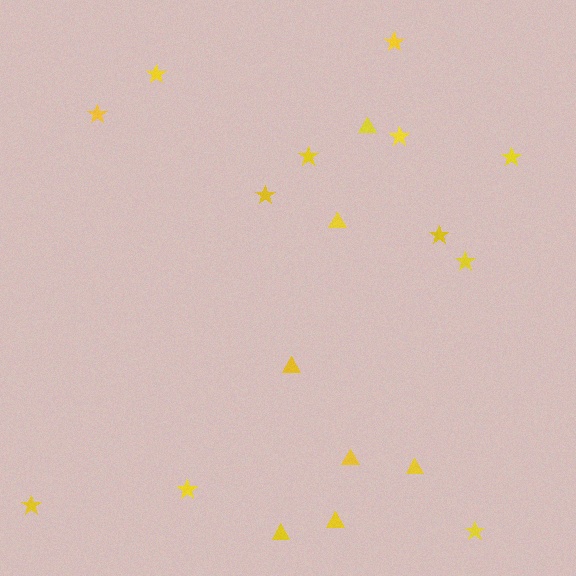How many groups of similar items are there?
There are 2 groups: one group of triangles (7) and one group of stars (12).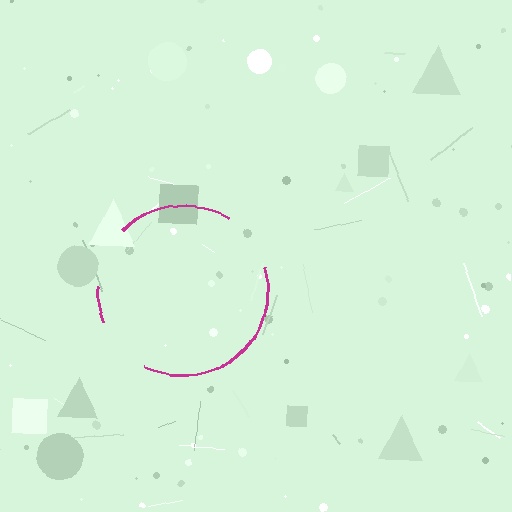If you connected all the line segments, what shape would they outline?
They would outline a circle.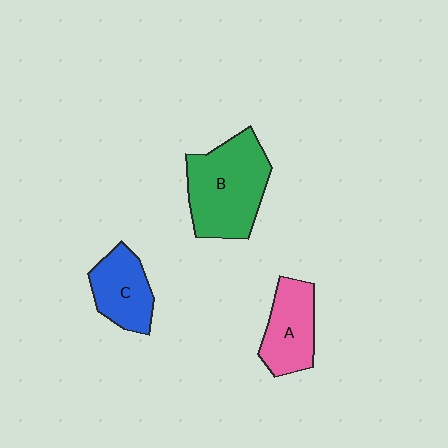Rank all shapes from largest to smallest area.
From largest to smallest: B (green), A (pink), C (blue).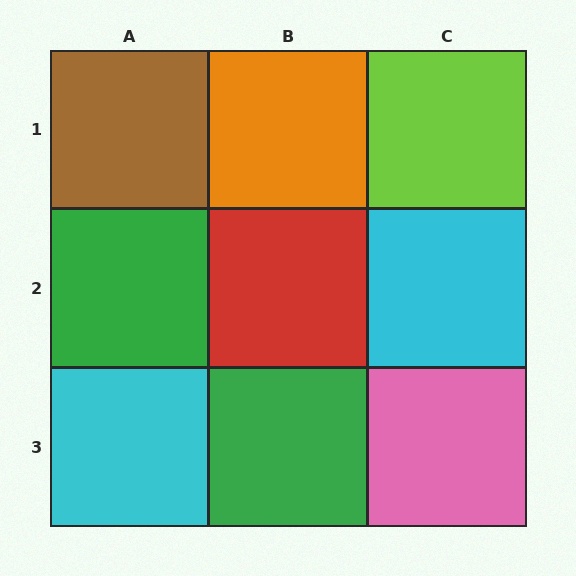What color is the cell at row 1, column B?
Orange.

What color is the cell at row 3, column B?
Green.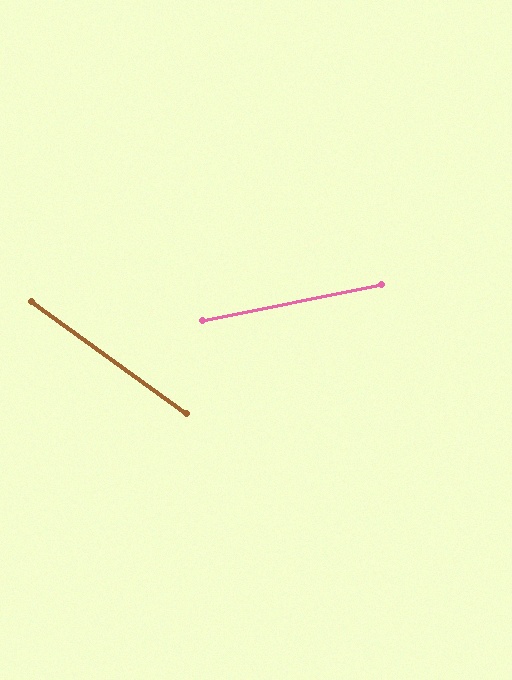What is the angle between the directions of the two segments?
Approximately 48 degrees.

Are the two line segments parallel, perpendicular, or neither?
Neither parallel nor perpendicular — they differ by about 48°.